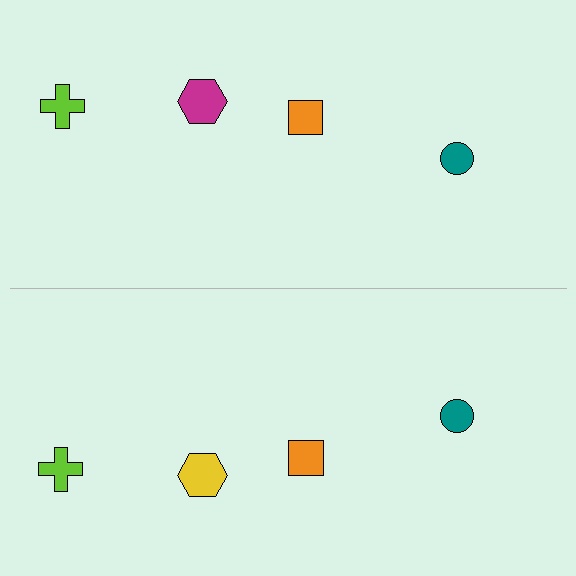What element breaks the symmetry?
The yellow hexagon on the bottom side breaks the symmetry — its mirror counterpart is magenta.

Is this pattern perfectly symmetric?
No, the pattern is not perfectly symmetric. The yellow hexagon on the bottom side breaks the symmetry — its mirror counterpart is magenta.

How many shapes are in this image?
There are 8 shapes in this image.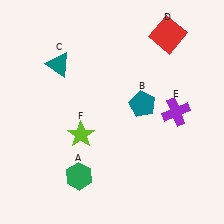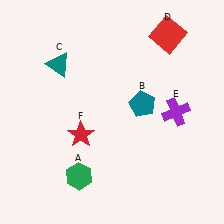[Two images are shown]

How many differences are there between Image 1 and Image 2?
There is 1 difference between the two images.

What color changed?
The star (F) changed from lime in Image 1 to red in Image 2.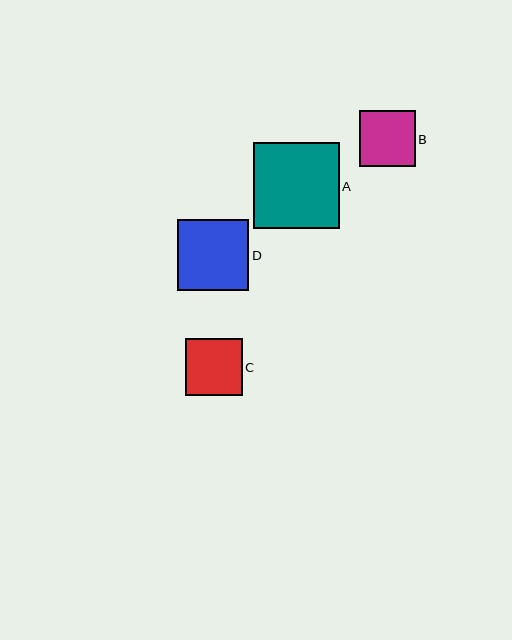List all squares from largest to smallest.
From largest to smallest: A, D, C, B.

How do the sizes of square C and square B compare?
Square C and square B are approximately the same size.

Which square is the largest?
Square A is the largest with a size of approximately 86 pixels.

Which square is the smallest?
Square B is the smallest with a size of approximately 56 pixels.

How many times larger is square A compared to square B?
Square A is approximately 1.5 times the size of square B.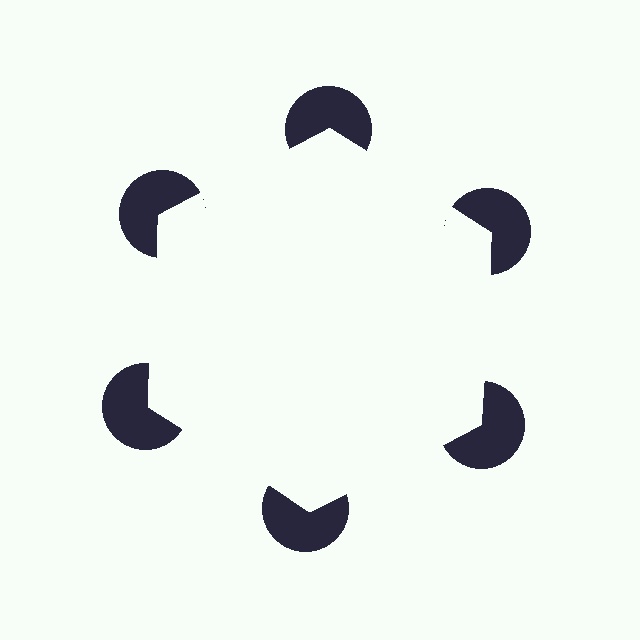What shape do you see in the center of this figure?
An illusory hexagon — its edges are inferred from the aligned wedge cuts in the pac-man discs, not physically drawn.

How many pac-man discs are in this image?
There are 6 — one at each vertex of the illusory hexagon.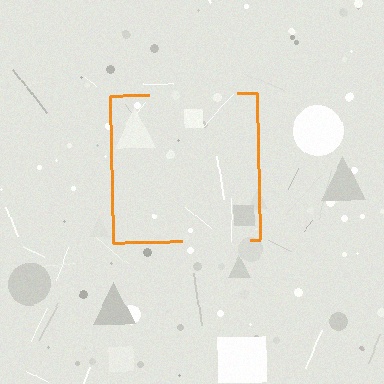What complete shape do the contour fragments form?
The contour fragments form a square.